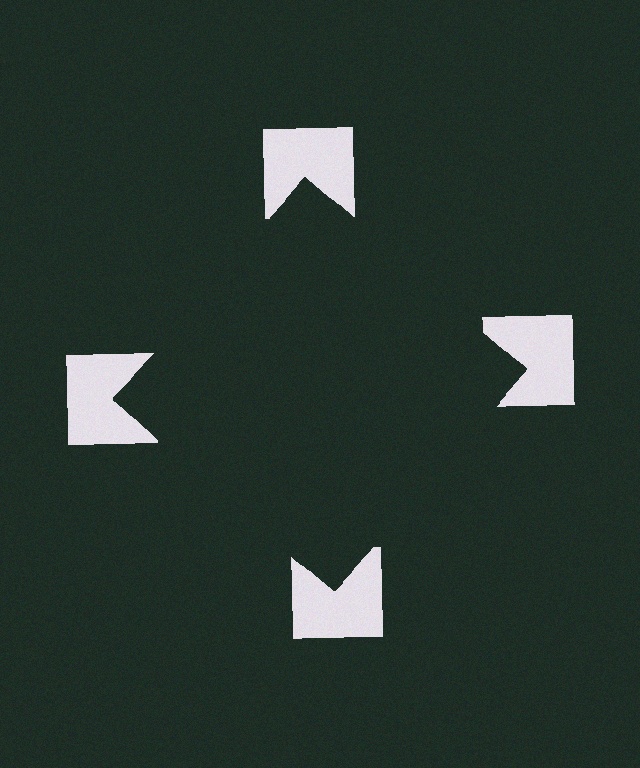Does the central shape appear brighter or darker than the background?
It typically appears slightly darker than the background, even though no actual brightness change is drawn.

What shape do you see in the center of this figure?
An illusory square — its edges are inferred from the aligned wedge cuts in the notched squares, not physically drawn.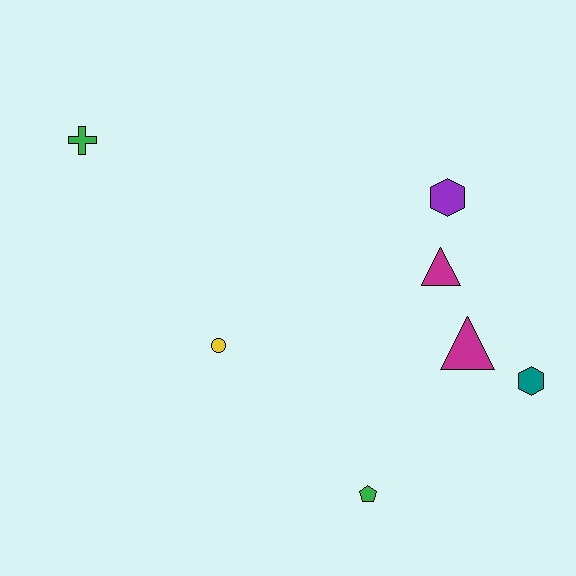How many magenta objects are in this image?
There are 2 magenta objects.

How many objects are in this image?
There are 7 objects.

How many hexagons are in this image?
There are 2 hexagons.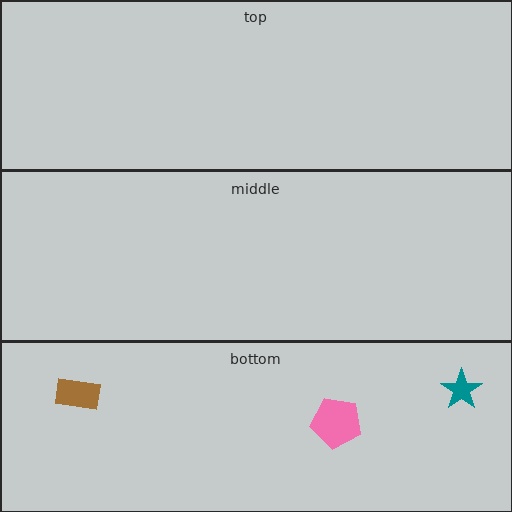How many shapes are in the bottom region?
3.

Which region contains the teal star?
The bottom region.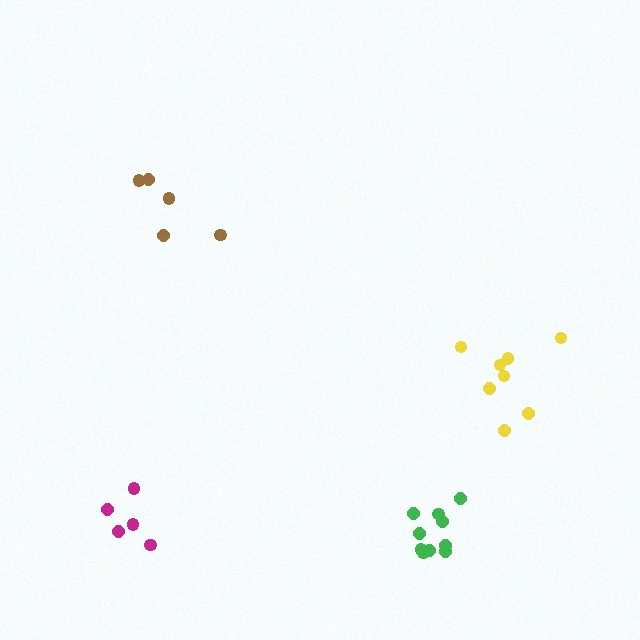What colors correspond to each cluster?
The clusters are colored: brown, green, magenta, yellow.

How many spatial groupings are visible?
There are 4 spatial groupings.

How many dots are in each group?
Group 1: 5 dots, Group 2: 10 dots, Group 3: 5 dots, Group 4: 8 dots (28 total).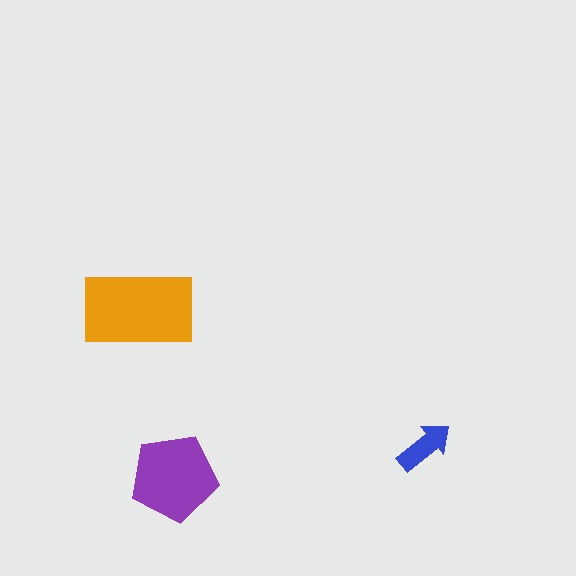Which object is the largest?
The orange rectangle.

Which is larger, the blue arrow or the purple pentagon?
The purple pentagon.